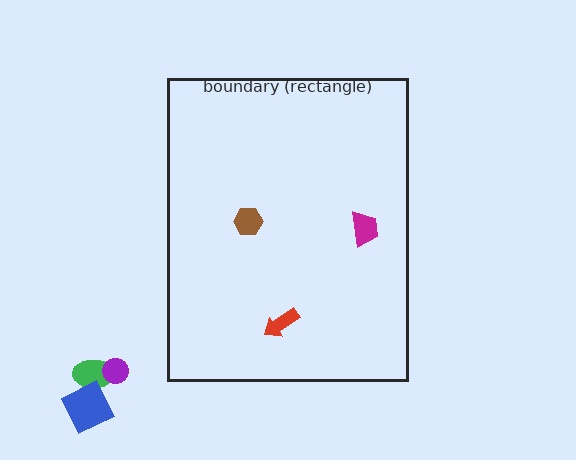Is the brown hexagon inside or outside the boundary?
Inside.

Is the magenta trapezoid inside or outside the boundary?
Inside.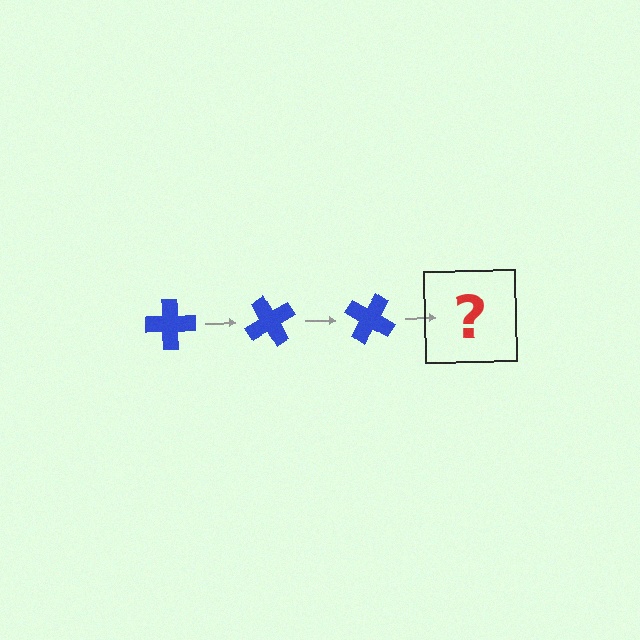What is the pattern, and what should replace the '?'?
The pattern is that the cross rotates 60 degrees each step. The '?' should be a blue cross rotated 180 degrees.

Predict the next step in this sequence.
The next step is a blue cross rotated 180 degrees.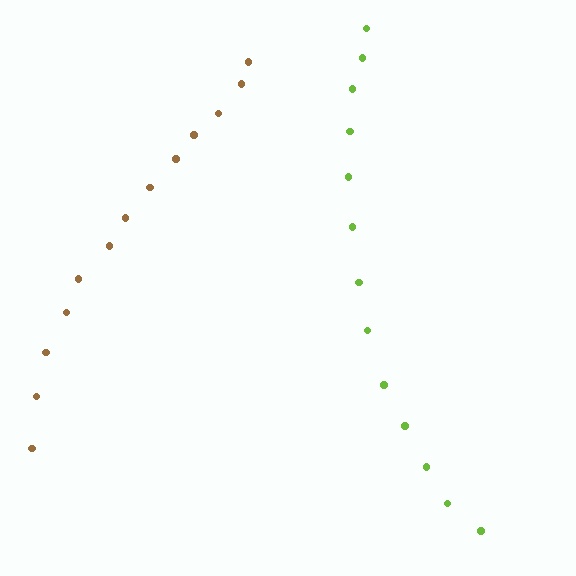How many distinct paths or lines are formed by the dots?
There are 2 distinct paths.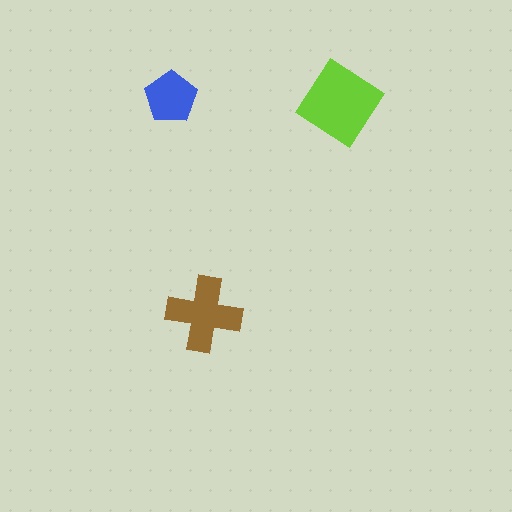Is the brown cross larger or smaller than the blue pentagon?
Larger.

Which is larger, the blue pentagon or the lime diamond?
The lime diamond.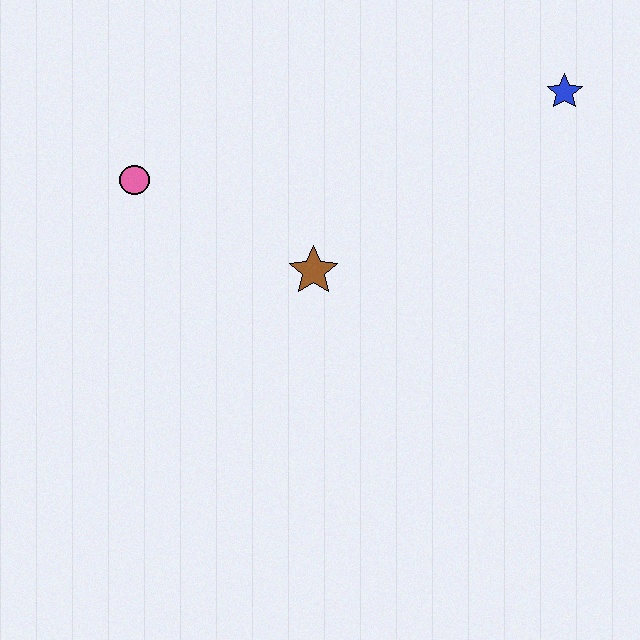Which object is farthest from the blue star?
The pink circle is farthest from the blue star.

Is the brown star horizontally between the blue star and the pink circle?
Yes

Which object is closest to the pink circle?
The brown star is closest to the pink circle.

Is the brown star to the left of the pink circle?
No